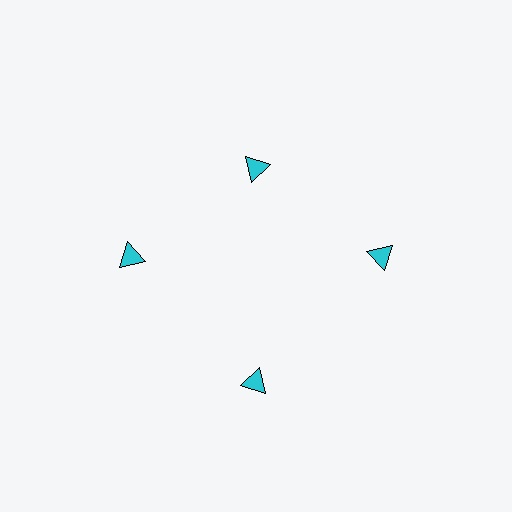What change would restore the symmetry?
The symmetry would be restored by moving it outward, back onto the ring so that all 4 triangles sit at equal angles and equal distance from the center.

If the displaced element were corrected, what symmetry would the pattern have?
It would have 4-fold rotational symmetry — the pattern would map onto itself every 90 degrees.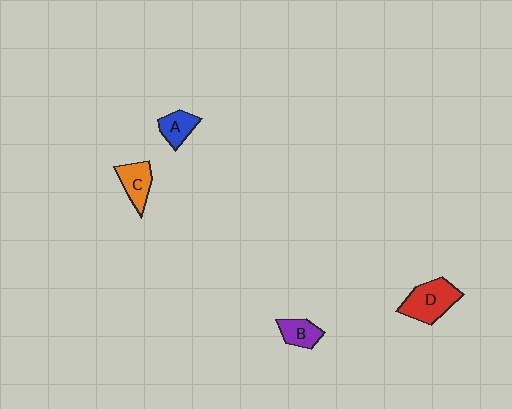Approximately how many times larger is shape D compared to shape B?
Approximately 1.8 times.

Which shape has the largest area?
Shape D (red).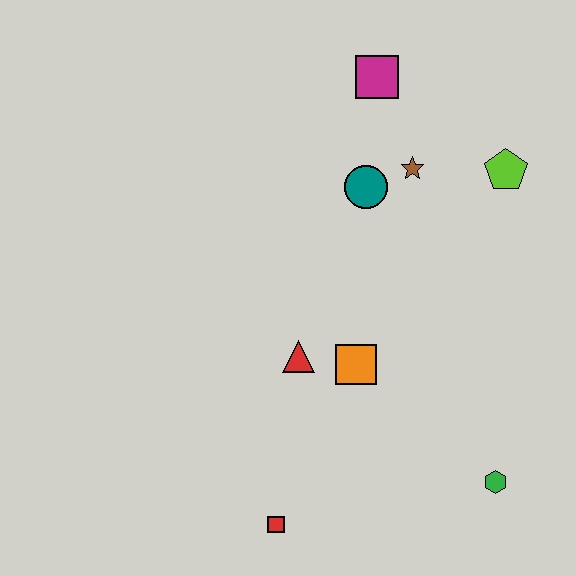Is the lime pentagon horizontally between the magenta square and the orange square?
No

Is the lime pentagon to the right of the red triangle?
Yes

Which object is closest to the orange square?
The red triangle is closest to the orange square.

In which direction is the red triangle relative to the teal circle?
The red triangle is below the teal circle.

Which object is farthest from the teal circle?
The red square is farthest from the teal circle.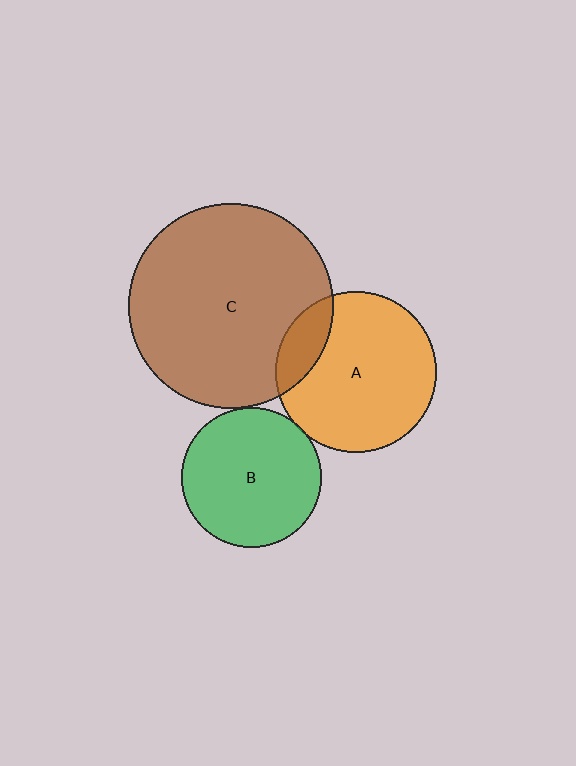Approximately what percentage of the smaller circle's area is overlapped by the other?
Approximately 5%.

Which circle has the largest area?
Circle C (brown).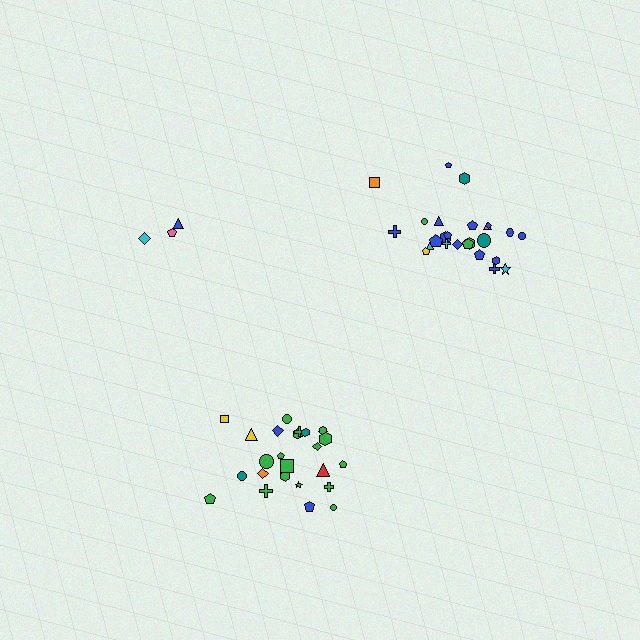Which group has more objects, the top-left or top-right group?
The top-right group.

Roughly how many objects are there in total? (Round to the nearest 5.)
Roughly 55 objects in total.